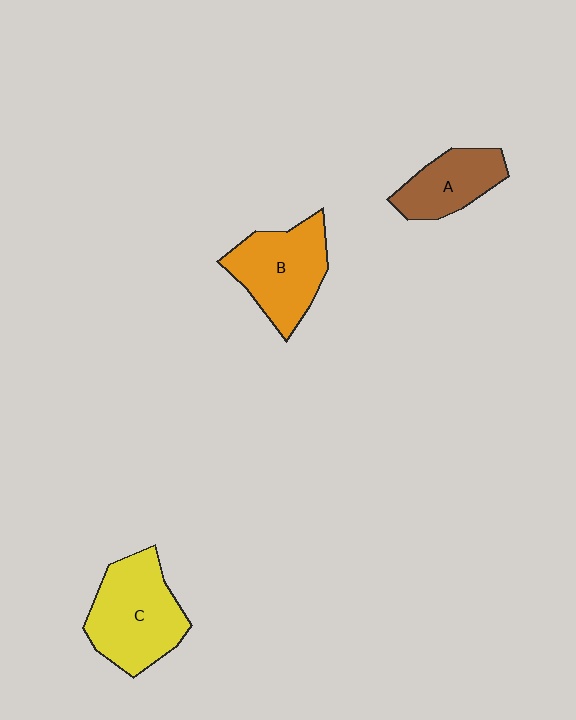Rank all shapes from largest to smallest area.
From largest to smallest: C (yellow), B (orange), A (brown).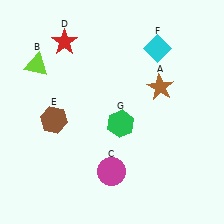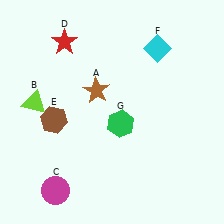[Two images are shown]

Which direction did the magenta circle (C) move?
The magenta circle (C) moved left.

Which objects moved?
The objects that moved are: the brown star (A), the lime triangle (B), the magenta circle (C).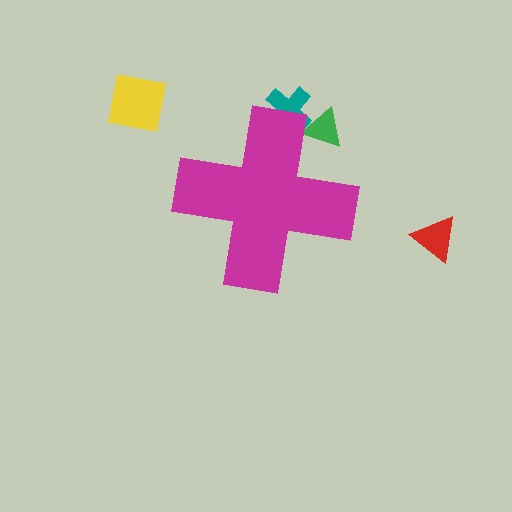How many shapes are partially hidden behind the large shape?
2 shapes are partially hidden.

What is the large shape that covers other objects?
A magenta cross.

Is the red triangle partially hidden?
No, the red triangle is fully visible.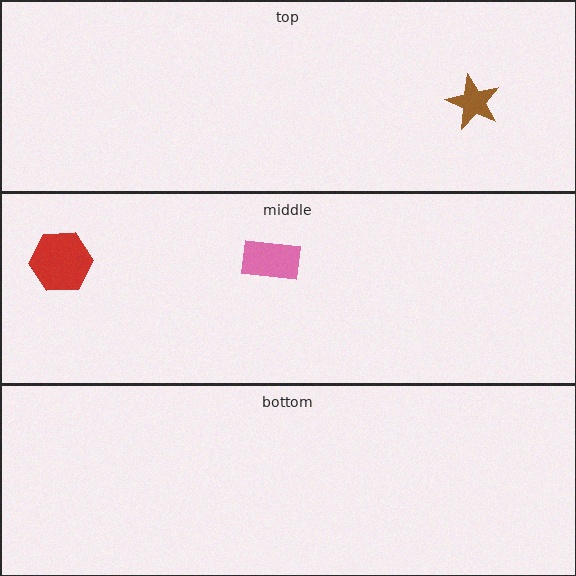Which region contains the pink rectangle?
The middle region.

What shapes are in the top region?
The brown star.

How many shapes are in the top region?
1.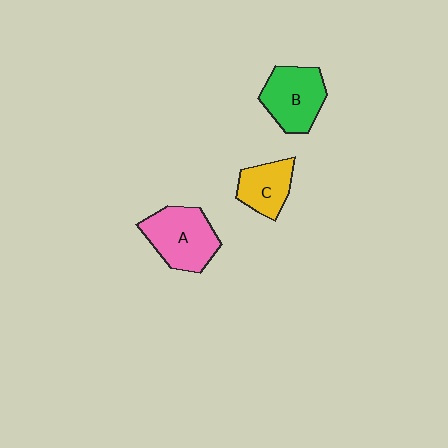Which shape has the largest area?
Shape A (pink).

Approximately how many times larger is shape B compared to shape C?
Approximately 1.4 times.